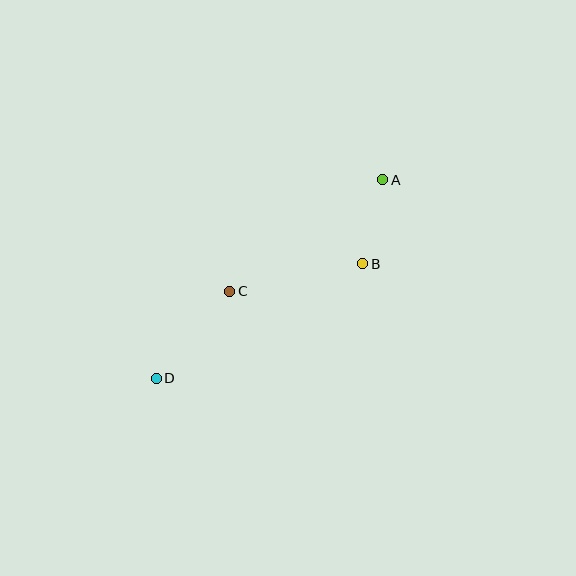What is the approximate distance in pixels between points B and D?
The distance between B and D is approximately 236 pixels.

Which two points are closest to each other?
Points A and B are closest to each other.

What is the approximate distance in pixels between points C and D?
The distance between C and D is approximately 114 pixels.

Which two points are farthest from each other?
Points A and D are farthest from each other.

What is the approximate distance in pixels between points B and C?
The distance between B and C is approximately 136 pixels.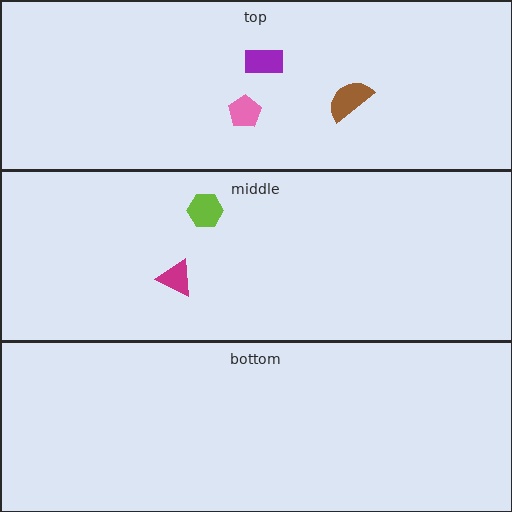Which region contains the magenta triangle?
The middle region.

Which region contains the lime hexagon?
The middle region.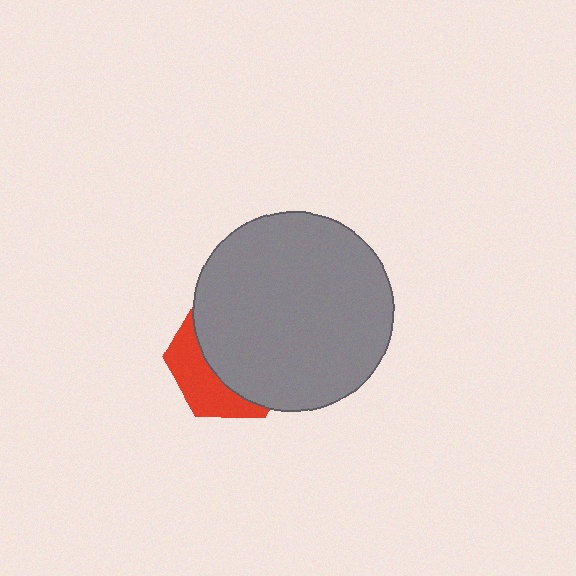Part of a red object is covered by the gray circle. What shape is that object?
It is a hexagon.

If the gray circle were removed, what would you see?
You would see the complete red hexagon.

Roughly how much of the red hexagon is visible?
A small part of it is visible (roughly 34%).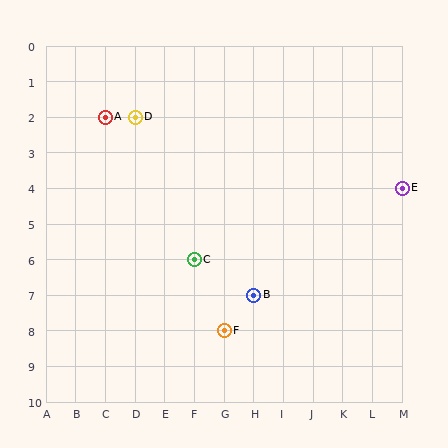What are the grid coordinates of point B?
Point B is at grid coordinates (H, 7).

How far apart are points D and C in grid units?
Points D and C are 2 columns and 4 rows apart (about 4.5 grid units diagonally).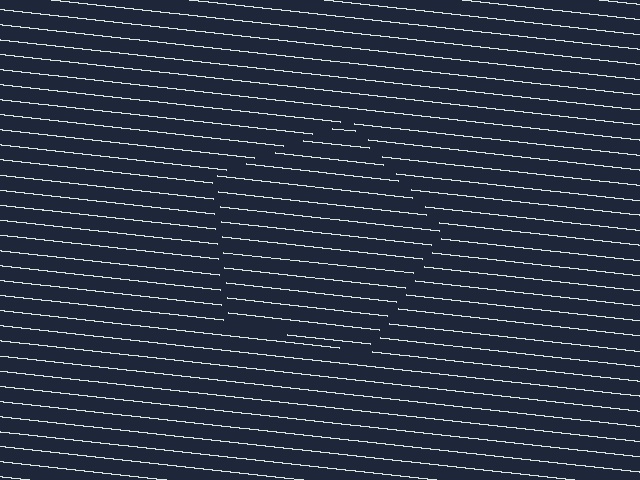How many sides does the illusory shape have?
5 sides — the line-ends trace a pentagon.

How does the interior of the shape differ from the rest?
The interior of the shape contains the same grating, shifted by half a period — the contour is defined by the phase discontinuity where line-ends from the inner and outer gratings abut.